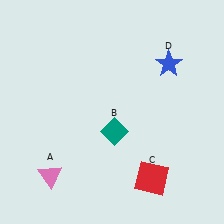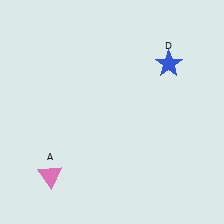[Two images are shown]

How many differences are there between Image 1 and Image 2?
There are 2 differences between the two images.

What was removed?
The teal diamond (B), the red square (C) were removed in Image 2.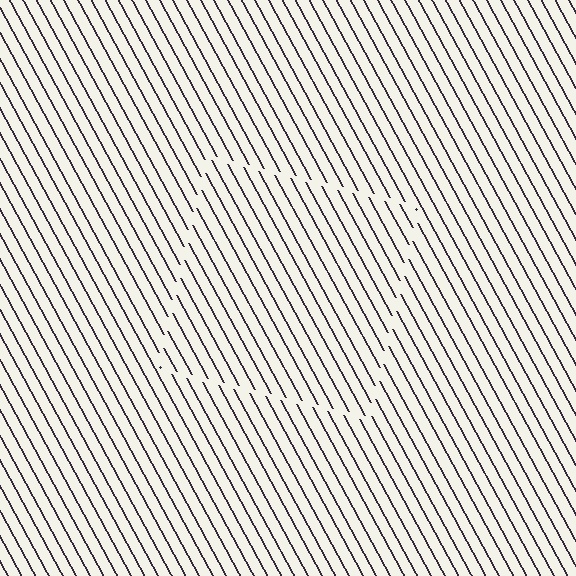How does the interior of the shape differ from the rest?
The interior of the shape contains the same grating, shifted by half a period — the contour is defined by the phase discontinuity where line-ends from the inner and outer gratings abut.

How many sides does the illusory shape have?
4 sides — the line-ends trace a square.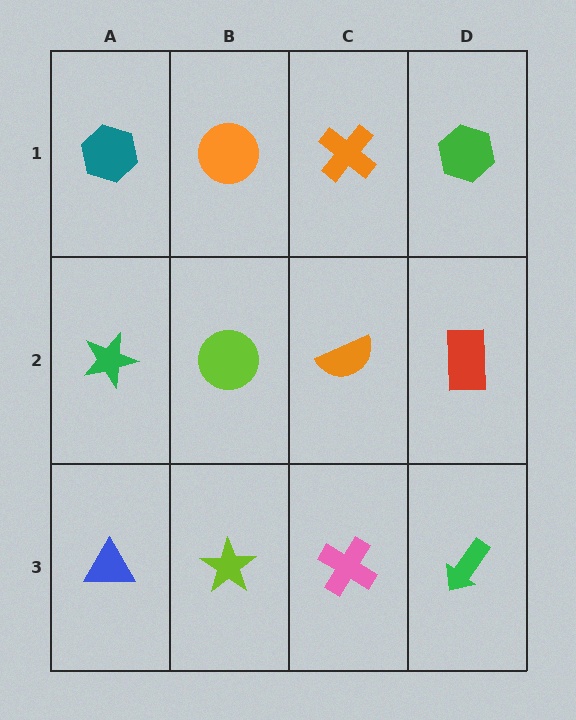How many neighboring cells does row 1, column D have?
2.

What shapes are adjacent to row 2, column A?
A teal hexagon (row 1, column A), a blue triangle (row 3, column A), a lime circle (row 2, column B).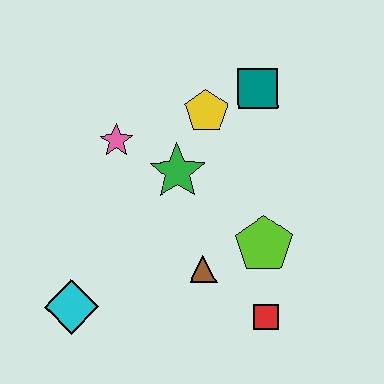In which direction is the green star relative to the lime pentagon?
The green star is to the left of the lime pentagon.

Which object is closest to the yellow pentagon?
The teal square is closest to the yellow pentagon.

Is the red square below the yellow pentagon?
Yes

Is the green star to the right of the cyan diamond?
Yes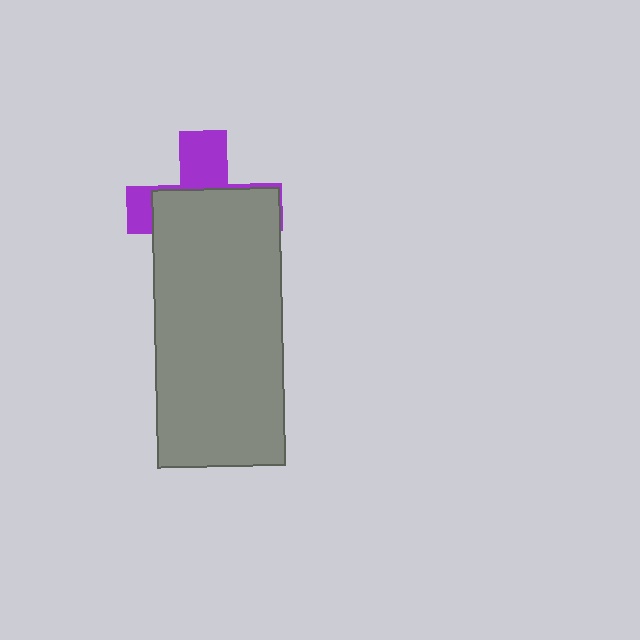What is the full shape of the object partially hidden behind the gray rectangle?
The partially hidden object is a purple cross.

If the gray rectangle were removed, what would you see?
You would see the complete purple cross.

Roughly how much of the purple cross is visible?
A small part of it is visible (roughly 34%).